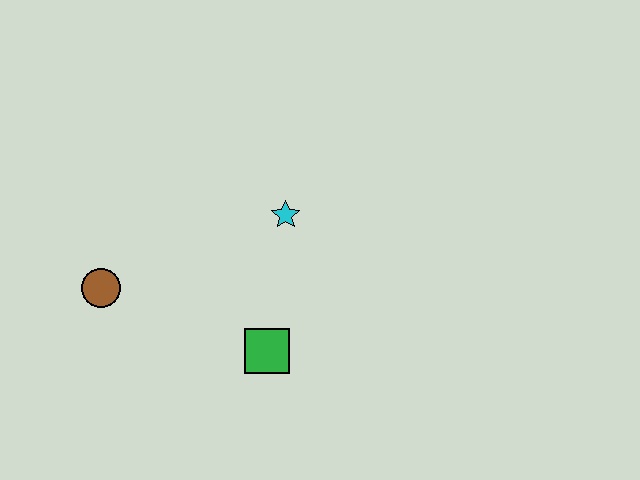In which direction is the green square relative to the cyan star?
The green square is below the cyan star.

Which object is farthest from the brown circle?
The cyan star is farthest from the brown circle.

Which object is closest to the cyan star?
The green square is closest to the cyan star.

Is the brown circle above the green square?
Yes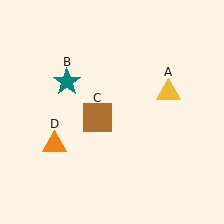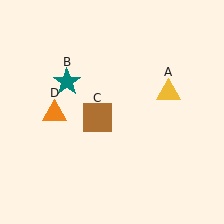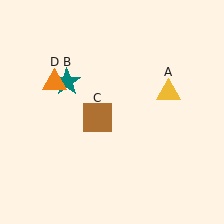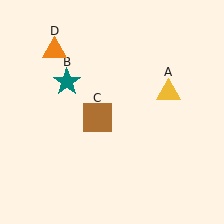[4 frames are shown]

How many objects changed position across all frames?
1 object changed position: orange triangle (object D).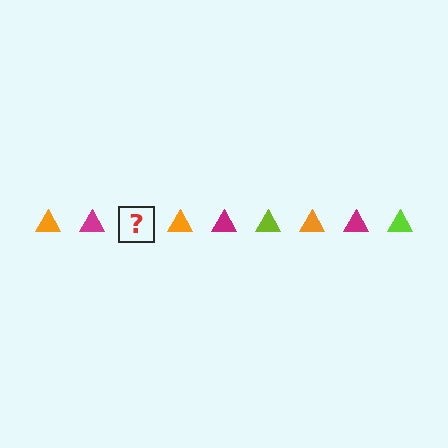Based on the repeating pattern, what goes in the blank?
The blank should be a lime triangle.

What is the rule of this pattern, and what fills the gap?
The rule is that the pattern cycles through orange, magenta, lime triangles. The gap should be filled with a lime triangle.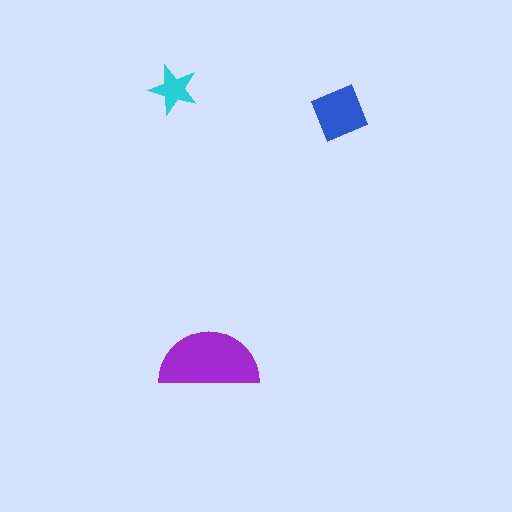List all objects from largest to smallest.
The purple semicircle, the blue diamond, the cyan star.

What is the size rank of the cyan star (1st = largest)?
3rd.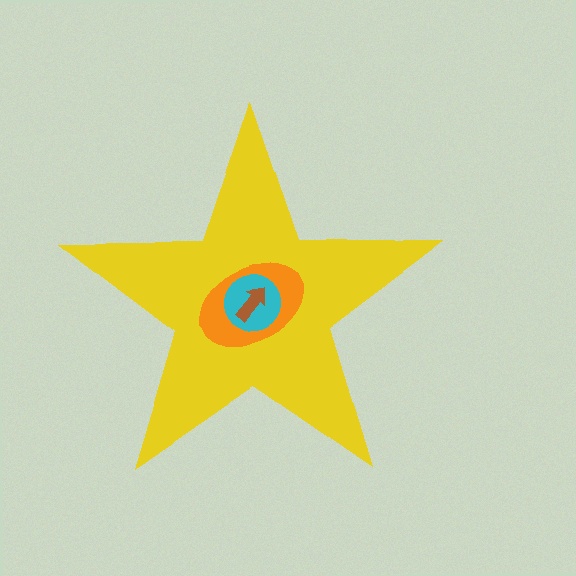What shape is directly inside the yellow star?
The orange ellipse.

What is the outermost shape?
The yellow star.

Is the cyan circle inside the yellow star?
Yes.